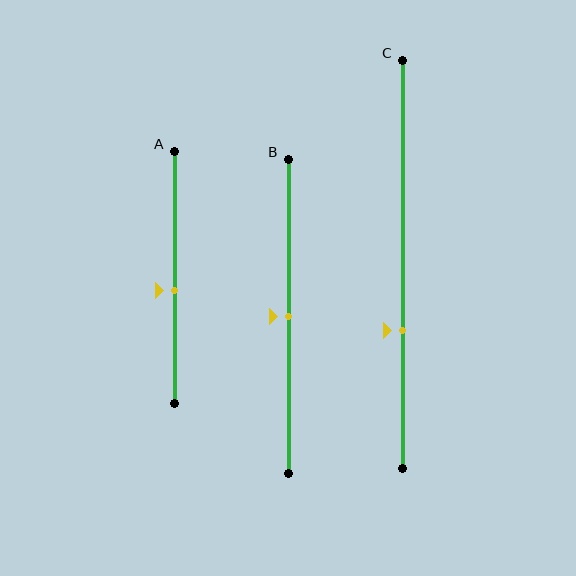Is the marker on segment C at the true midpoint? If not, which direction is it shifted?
No, the marker on segment C is shifted downward by about 16% of the segment length.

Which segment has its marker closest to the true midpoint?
Segment B has its marker closest to the true midpoint.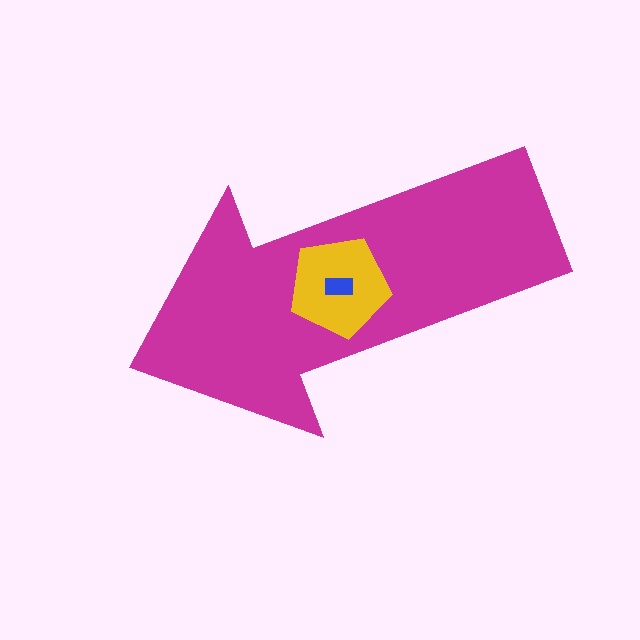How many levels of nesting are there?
3.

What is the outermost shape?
The magenta arrow.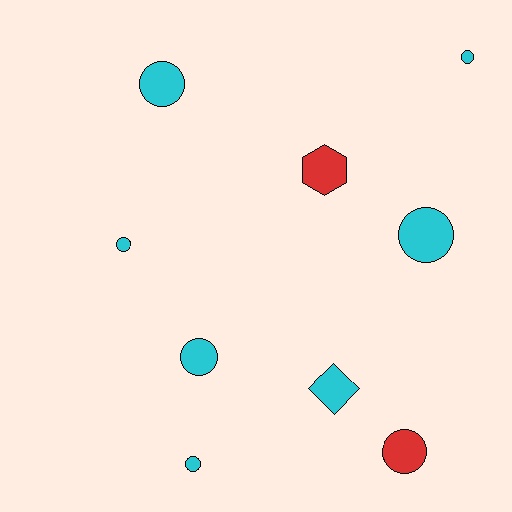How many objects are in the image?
There are 9 objects.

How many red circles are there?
There is 1 red circle.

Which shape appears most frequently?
Circle, with 7 objects.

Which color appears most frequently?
Cyan, with 7 objects.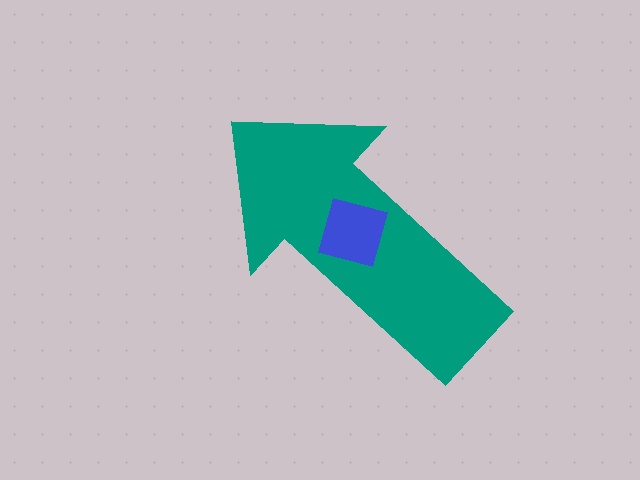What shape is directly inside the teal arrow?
The blue square.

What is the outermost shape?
The teal arrow.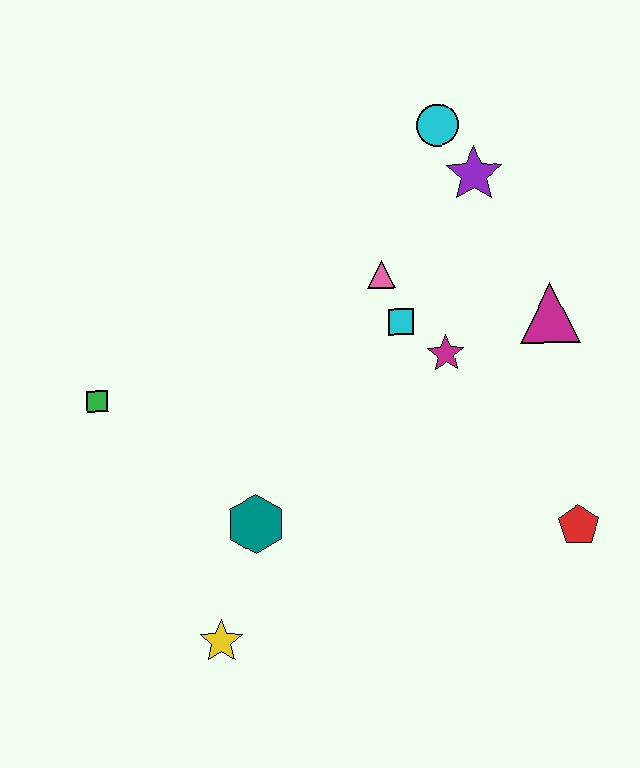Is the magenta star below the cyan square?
Yes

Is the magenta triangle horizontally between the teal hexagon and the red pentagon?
Yes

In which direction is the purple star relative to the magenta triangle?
The purple star is above the magenta triangle.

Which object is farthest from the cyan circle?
The yellow star is farthest from the cyan circle.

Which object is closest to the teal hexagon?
The yellow star is closest to the teal hexagon.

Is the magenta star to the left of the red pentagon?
Yes